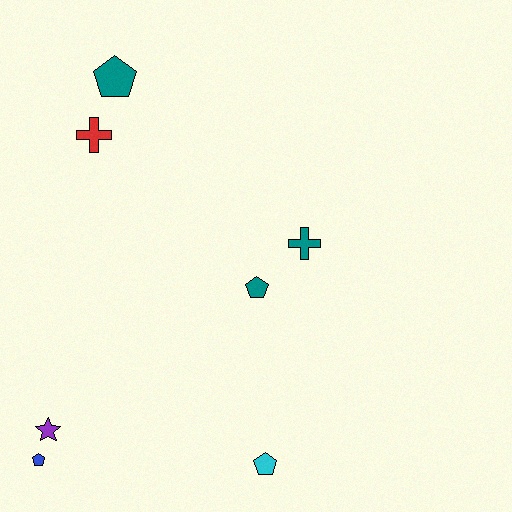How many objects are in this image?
There are 7 objects.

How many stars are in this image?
There is 1 star.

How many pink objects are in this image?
There are no pink objects.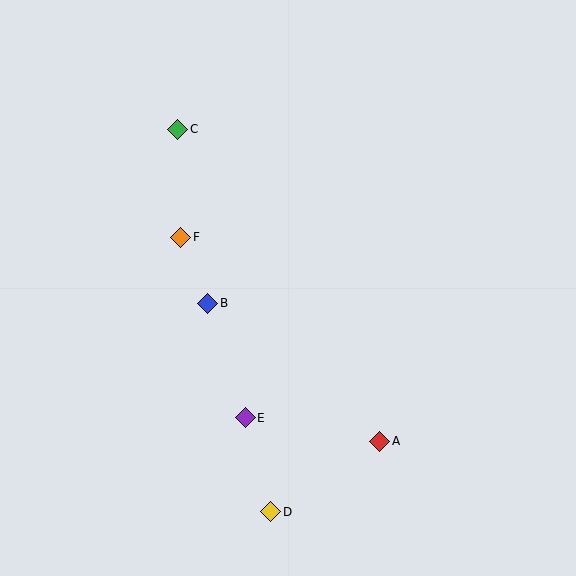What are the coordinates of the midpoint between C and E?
The midpoint between C and E is at (211, 273).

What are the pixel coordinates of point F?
Point F is at (181, 237).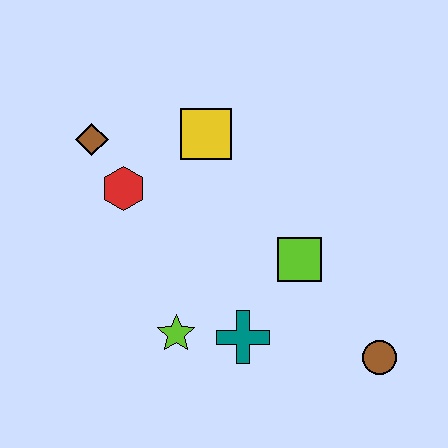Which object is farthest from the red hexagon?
The brown circle is farthest from the red hexagon.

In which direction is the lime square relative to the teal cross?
The lime square is above the teal cross.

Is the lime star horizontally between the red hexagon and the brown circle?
Yes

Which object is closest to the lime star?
The teal cross is closest to the lime star.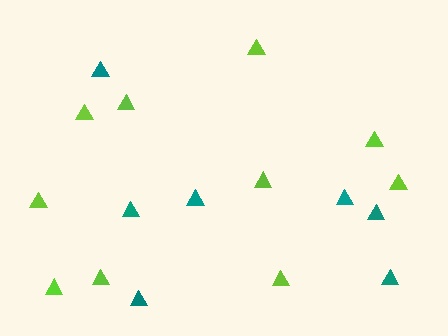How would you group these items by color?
There are 2 groups: one group of lime triangles (10) and one group of teal triangles (7).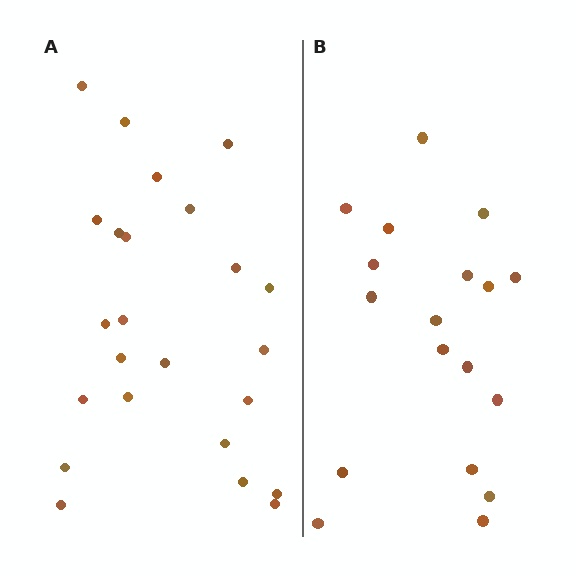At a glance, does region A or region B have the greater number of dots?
Region A (the left region) has more dots.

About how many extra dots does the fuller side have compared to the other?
Region A has about 6 more dots than region B.